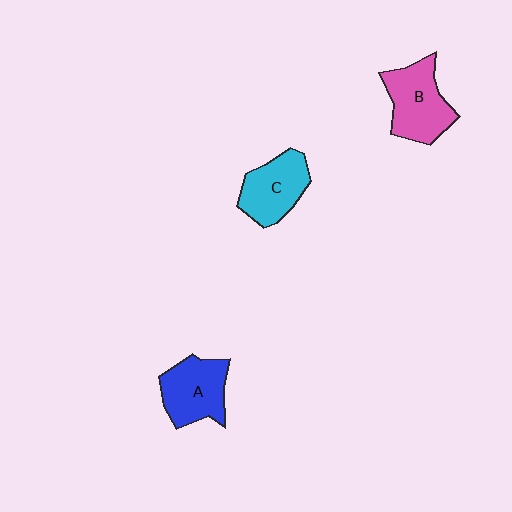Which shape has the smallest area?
Shape C (cyan).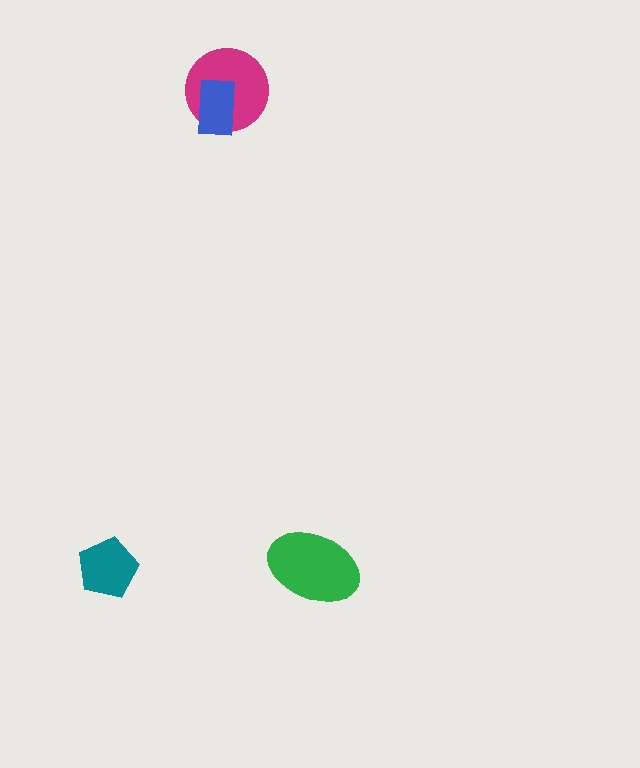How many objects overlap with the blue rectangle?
1 object overlaps with the blue rectangle.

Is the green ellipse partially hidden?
No, no other shape covers it.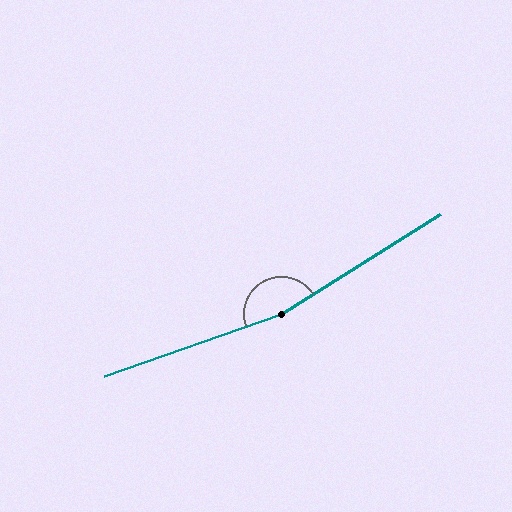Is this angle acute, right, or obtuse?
It is obtuse.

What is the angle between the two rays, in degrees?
Approximately 167 degrees.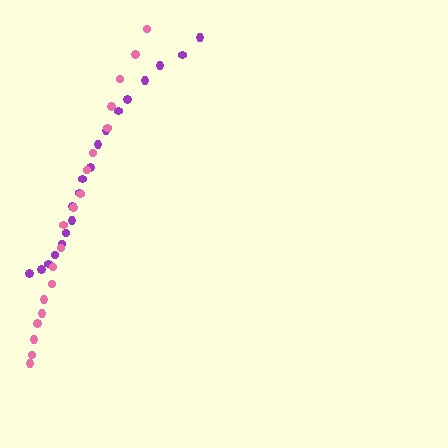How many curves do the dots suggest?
There are 2 distinct paths.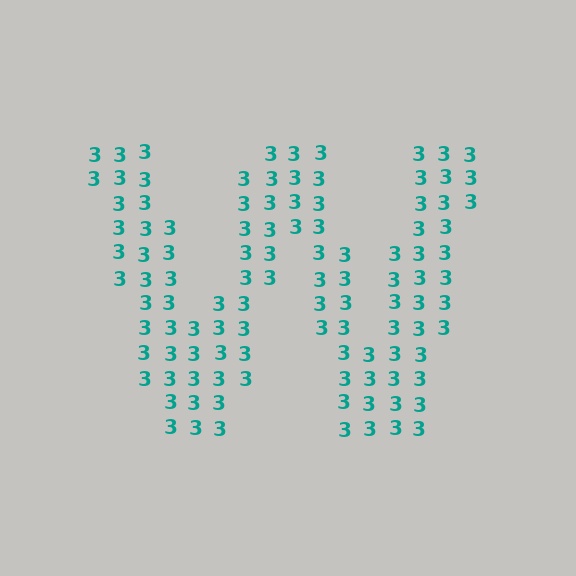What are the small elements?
The small elements are digit 3's.